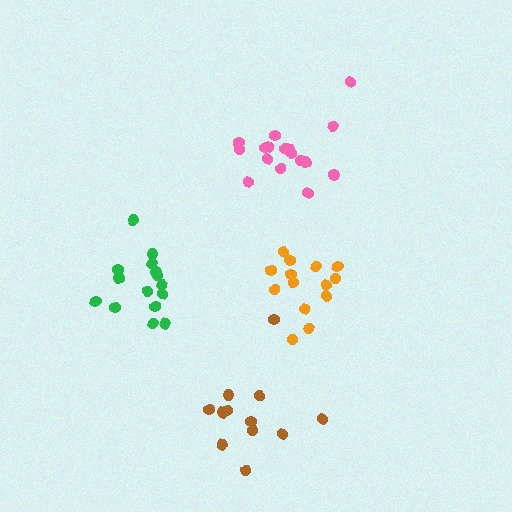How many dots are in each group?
Group 1: 14 dots, Group 2: 17 dots, Group 3: 15 dots, Group 4: 12 dots (58 total).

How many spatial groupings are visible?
There are 4 spatial groupings.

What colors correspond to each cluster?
The clusters are colored: orange, pink, green, brown.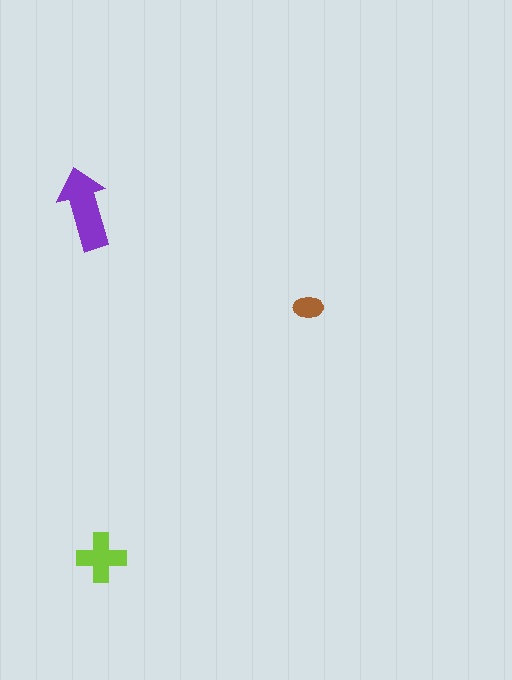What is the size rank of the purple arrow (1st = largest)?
1st.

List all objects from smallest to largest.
The brown ellipse, the lime cross, the purple arrow.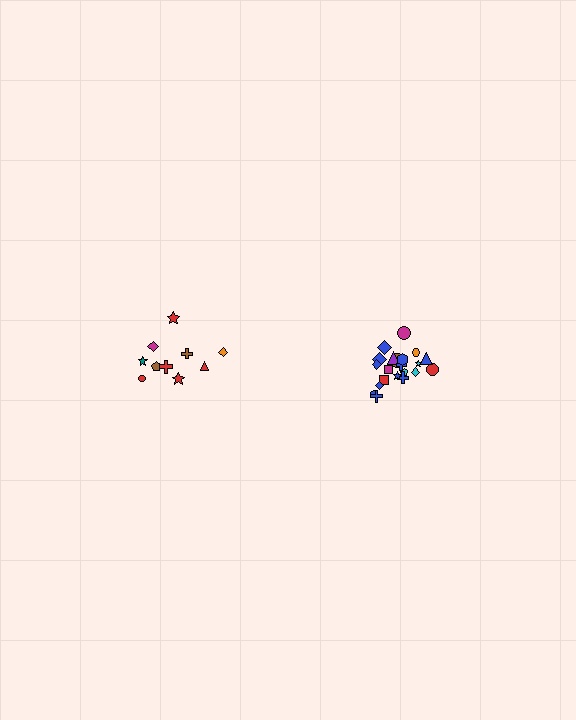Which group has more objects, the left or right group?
The right group.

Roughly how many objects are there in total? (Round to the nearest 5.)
Roughly 30 objects in total.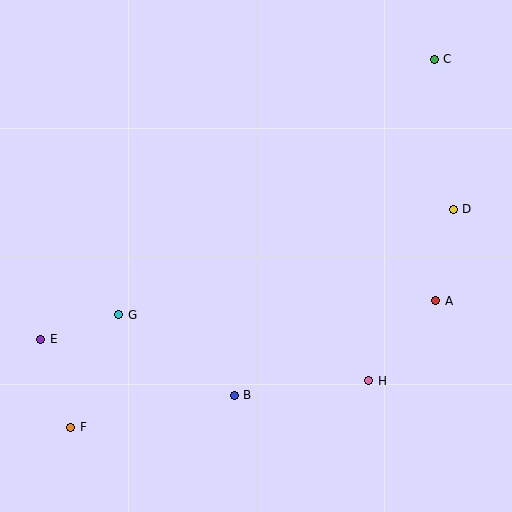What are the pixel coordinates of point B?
Point B is at (234, 395).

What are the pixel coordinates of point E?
Point E is at (41, 339).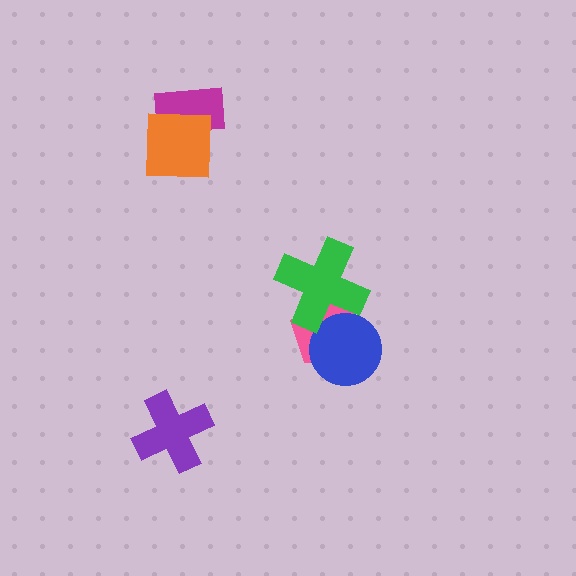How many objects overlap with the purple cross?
0 objects overlap with the purple cross.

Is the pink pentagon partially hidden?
Yes, it is partially covered by another shape.